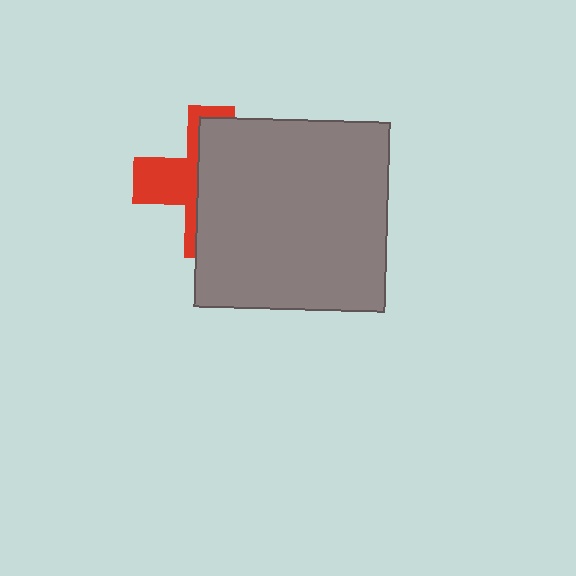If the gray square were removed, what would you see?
You would see the complete red cross.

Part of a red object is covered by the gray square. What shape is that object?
It is a cross.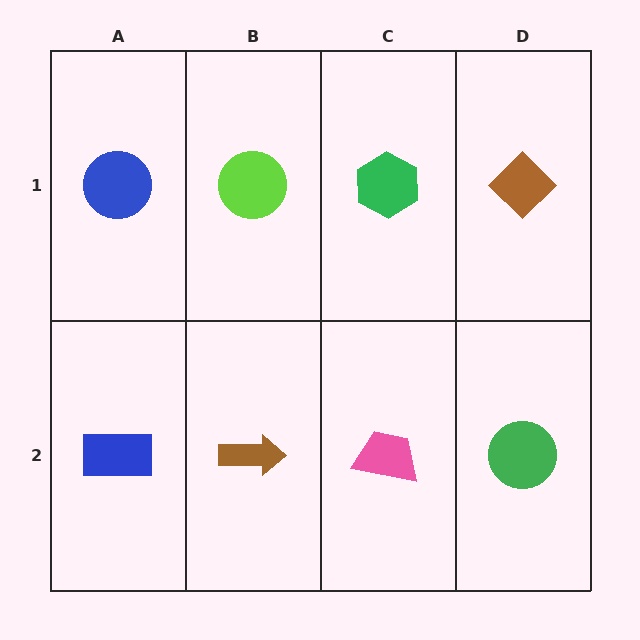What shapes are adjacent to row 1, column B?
A brown arrow (row 2, column B), a blue circle (row 1, column A), a green hexagon (row 1, column C).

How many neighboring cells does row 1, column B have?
3.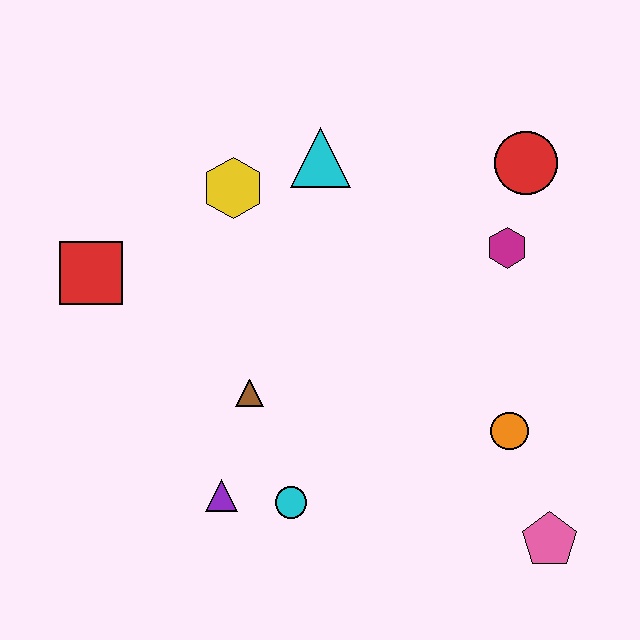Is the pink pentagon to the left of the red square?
No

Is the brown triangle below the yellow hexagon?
Yes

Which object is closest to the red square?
The yellow hexagon is closest to the red square.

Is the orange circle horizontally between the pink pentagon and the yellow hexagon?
Yes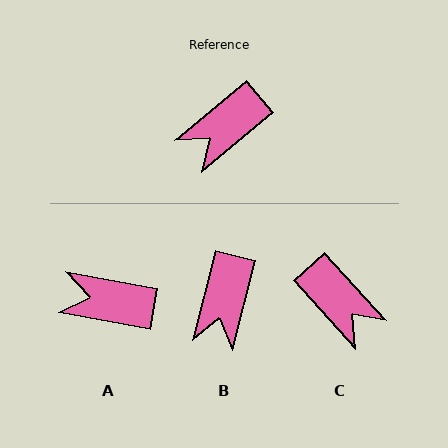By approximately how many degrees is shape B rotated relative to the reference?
Approximately 36 degrees counter-clockwise.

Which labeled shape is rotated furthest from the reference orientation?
C, about 92 degrees away.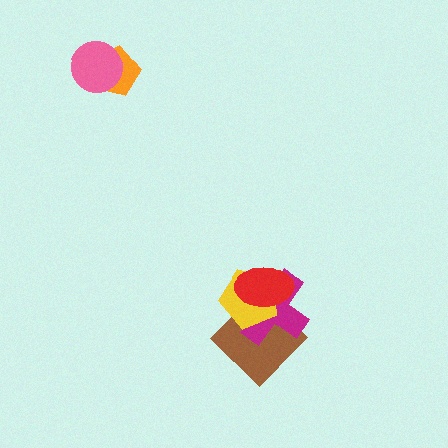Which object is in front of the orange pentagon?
The pink circle is in front of the orange pentagon.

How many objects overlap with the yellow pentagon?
3 objects overlap with the yellow pentagon.